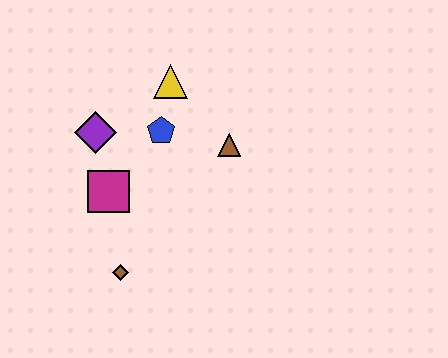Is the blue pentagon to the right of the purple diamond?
Yes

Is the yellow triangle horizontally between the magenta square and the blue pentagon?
No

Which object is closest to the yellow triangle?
The blue pentagon is closest to the yellow triangle.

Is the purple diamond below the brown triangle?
No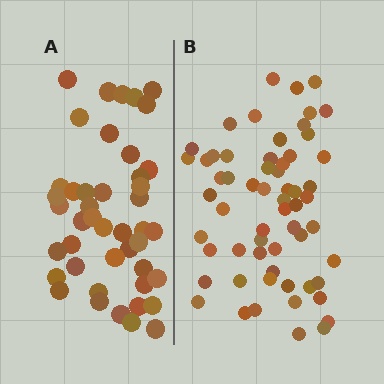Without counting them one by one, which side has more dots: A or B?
Region B (the right region) has more dots.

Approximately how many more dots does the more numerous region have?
Region B has approximately 15 more dots than region A.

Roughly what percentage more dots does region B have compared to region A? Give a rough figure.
About 35% more.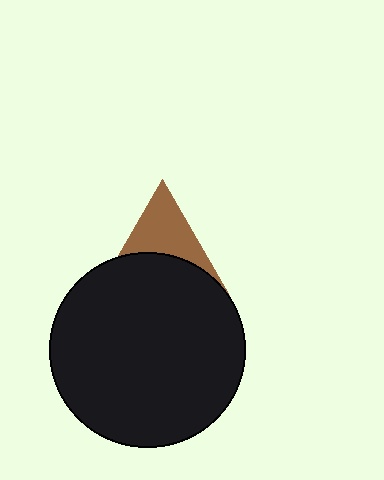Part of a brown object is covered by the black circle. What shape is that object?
It is a triangle.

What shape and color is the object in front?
The object in front is a black circle.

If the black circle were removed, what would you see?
You would see the complete brown triangle.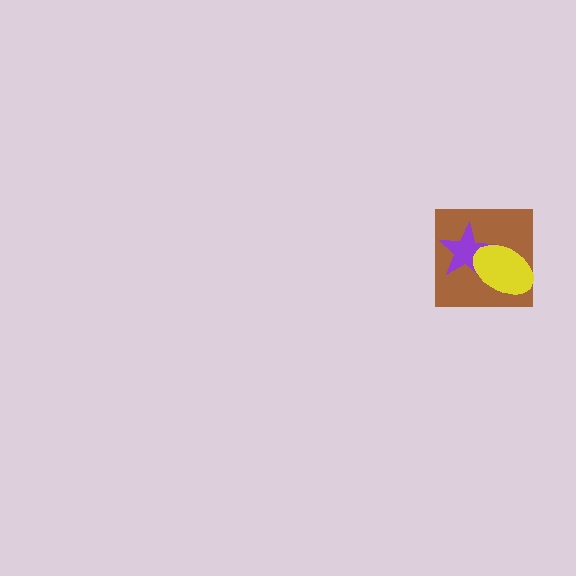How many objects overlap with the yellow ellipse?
2 objects overlap with the yellow ellipse.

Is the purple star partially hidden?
Yes, it is partially covered by another shape.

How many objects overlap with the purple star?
2 objects overlap with the purple star.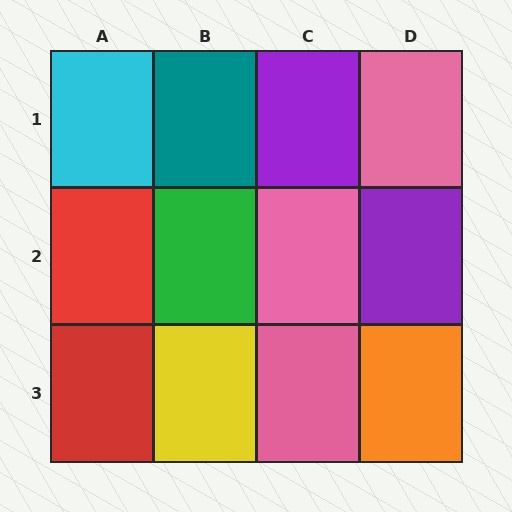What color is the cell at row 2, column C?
Pink.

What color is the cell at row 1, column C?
Purple.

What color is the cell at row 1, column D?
Pink.